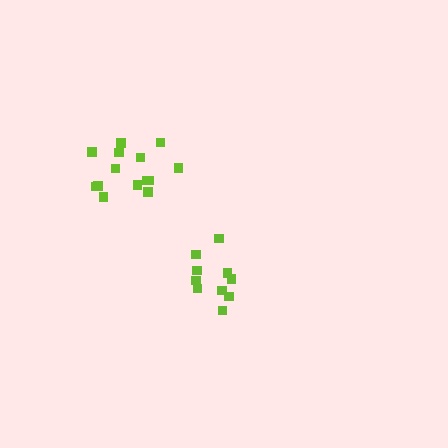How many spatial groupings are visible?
There are 2 spatial groupings.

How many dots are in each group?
Group 1: 10 dots, Group 2: 14 dots (24 total).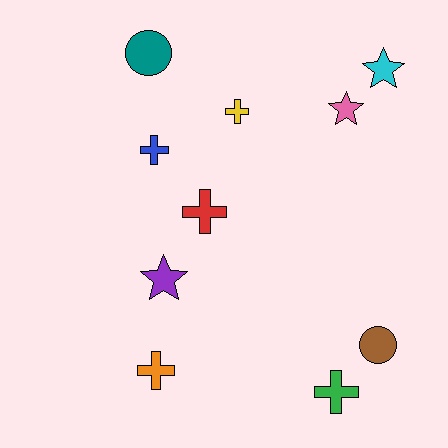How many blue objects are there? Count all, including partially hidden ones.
There is 1 blue object.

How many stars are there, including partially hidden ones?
There are 3 stars.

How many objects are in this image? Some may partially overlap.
There are 10 objects.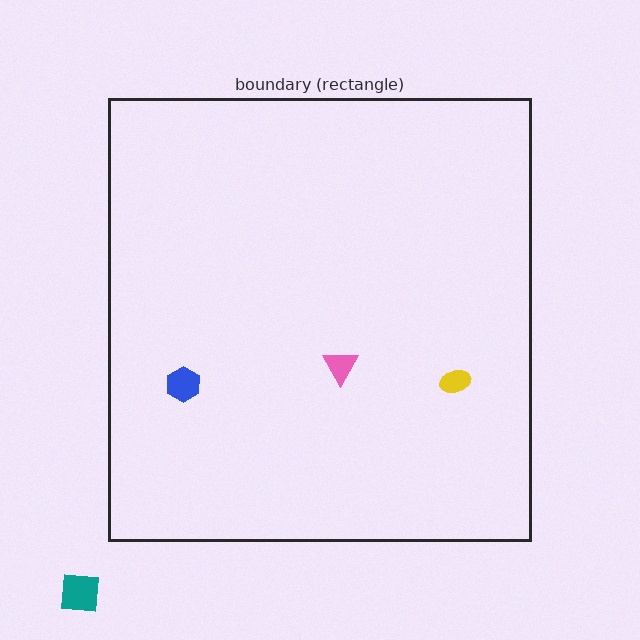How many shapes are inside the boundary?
3 inside, 1 outside.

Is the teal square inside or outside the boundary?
Outside.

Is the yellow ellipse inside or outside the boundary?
Inside.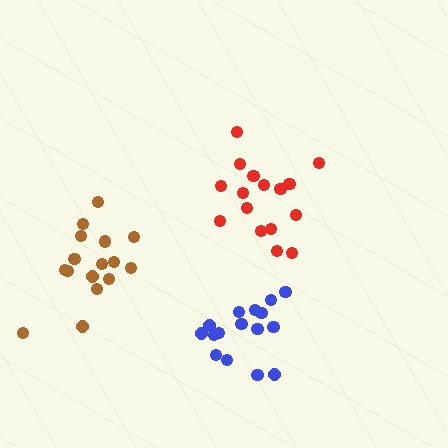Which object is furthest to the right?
The red cluster is rightmost.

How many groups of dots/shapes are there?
There are 3 groups.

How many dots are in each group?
Group 1: 16 dots, Group 2: 16 dots, Group 3: 17 dots (49 total).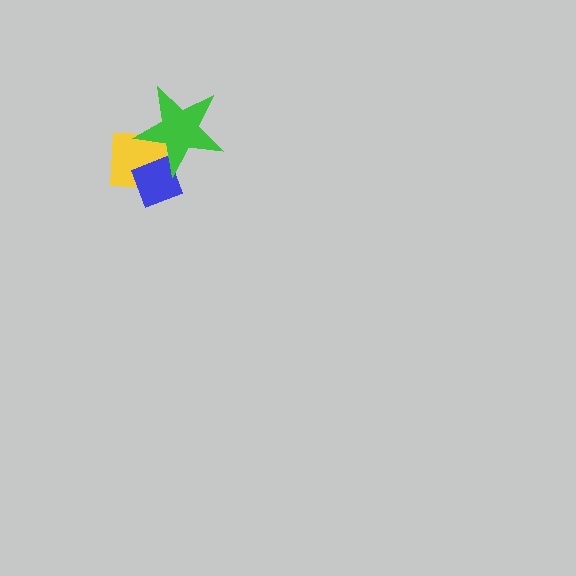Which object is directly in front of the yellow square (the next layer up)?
The blue diamond is directly in front of the yellow square.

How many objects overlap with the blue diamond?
2 objects overlap with the blue diamond.